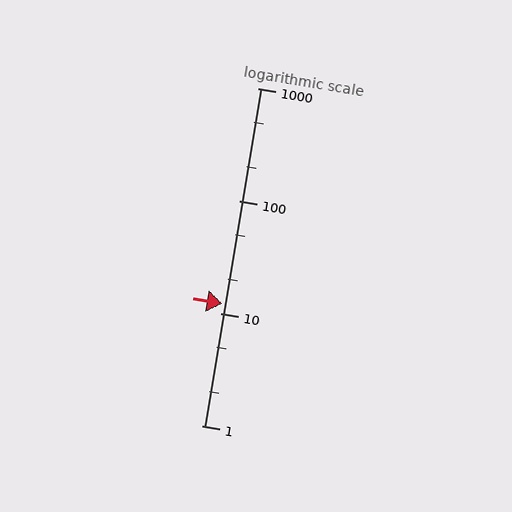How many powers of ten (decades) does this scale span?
The scale spans 3 decades, from 1 to 1000.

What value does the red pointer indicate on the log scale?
The pointer indicates approximately 12.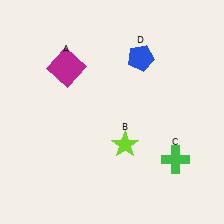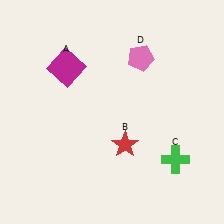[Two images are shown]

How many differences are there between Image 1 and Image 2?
There are 2 differences between the two images.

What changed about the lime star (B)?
In Image 1, B is lime. In Image 2, it changed to red.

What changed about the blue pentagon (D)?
In Image 1, D is blue. In Image 2, it changed to pink.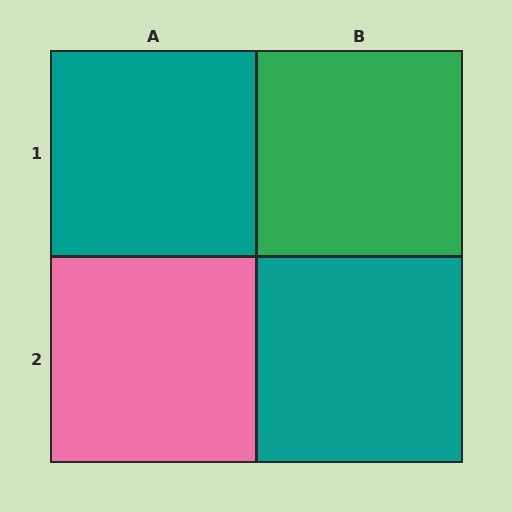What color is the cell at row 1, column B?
Green.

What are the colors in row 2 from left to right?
Pink, teal.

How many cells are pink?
1 cell is pink.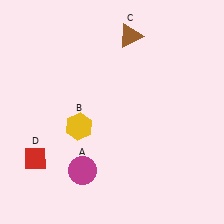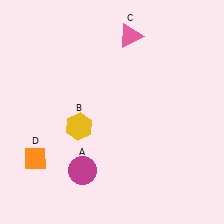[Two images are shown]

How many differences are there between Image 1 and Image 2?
There are 2 differences between the two images.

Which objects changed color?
C changed from brown to pink. D changed from red to orange.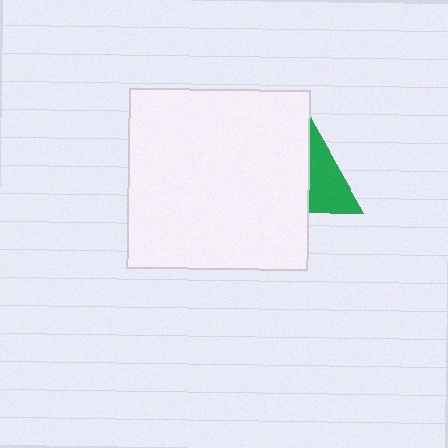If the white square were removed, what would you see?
You would see the complete green triangle.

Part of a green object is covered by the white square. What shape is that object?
It is a triangle.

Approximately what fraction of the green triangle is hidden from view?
Roughly 55% of the green triangle is hidden behind the white square.